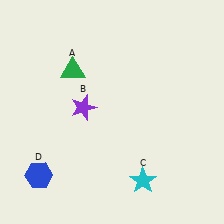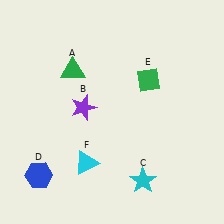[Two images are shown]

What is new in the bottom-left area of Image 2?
A cyan triangle (F) was added in the bottom-left area of Image 2.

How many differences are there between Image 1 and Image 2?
There are 2 differences between the two images.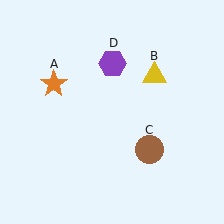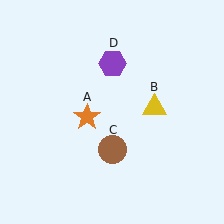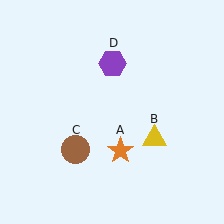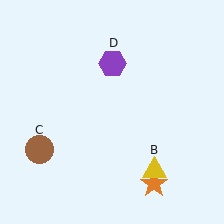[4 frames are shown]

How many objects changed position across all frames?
3 objects changed position: orange star (object A), yellow triangle (object B), brown circle (object C).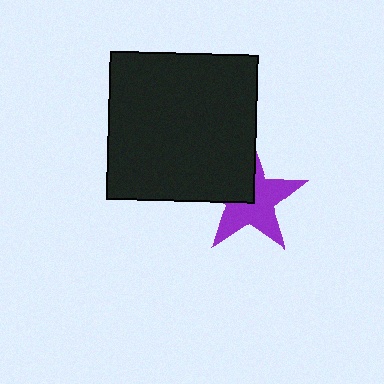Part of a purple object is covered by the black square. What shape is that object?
It is a star.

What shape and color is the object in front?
The object in front is a black square.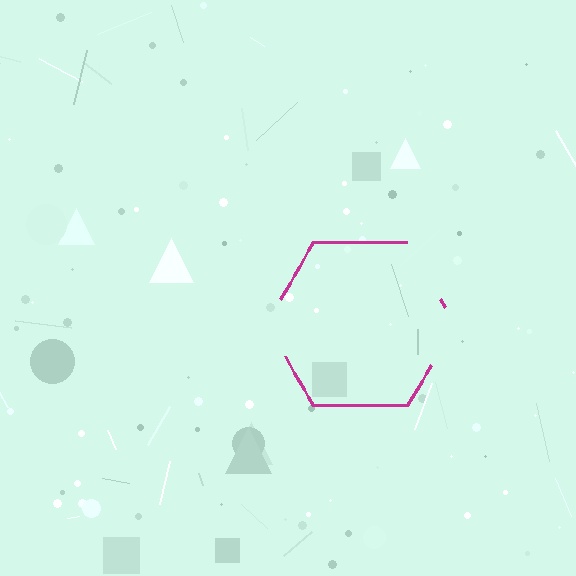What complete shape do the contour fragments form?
The contour fragments form a hexagon.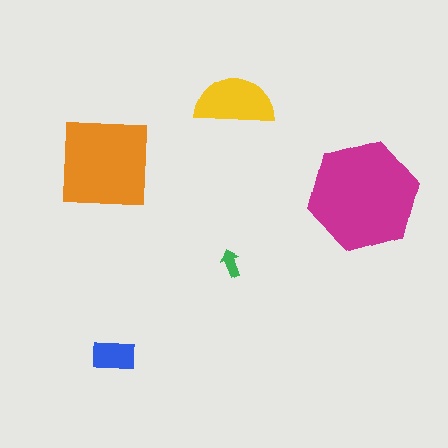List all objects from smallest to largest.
The green arrow, the blue rectangle, the yellow semicircle, the orange square, the magenta hexagon.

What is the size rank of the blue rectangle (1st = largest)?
4th.